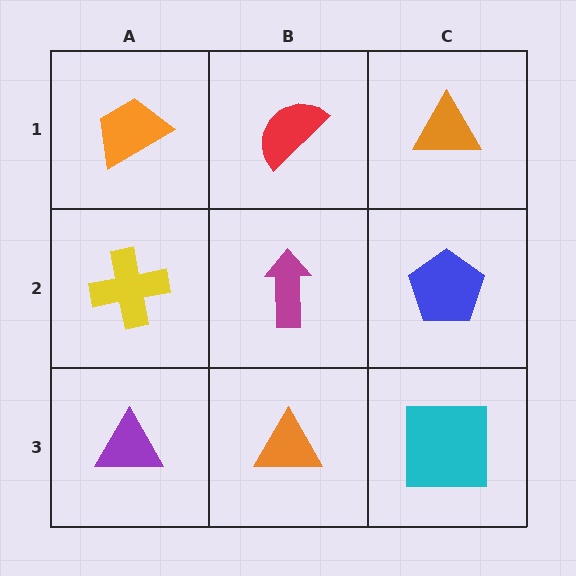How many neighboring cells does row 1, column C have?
2.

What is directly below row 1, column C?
A blue pentagon.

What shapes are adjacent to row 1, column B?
A magenta arrow (row 2, column B), an orange trapezoid (row 1, column A), an orange triangle (row 1, column C).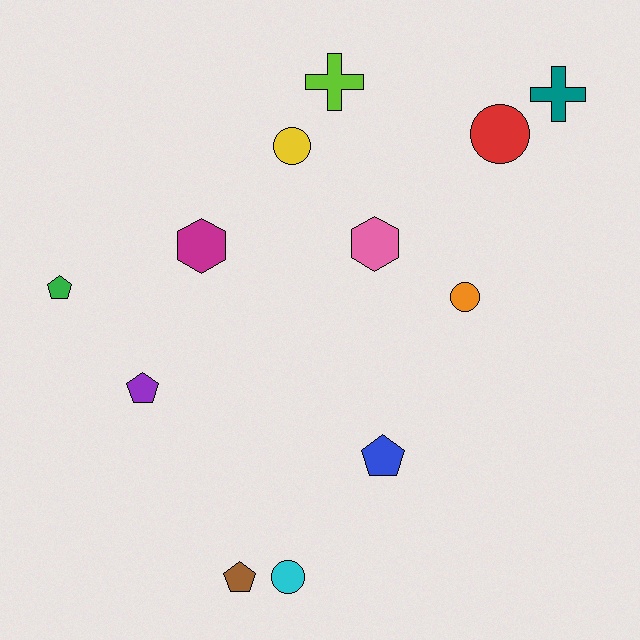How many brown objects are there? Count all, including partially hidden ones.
There is 1 brown object.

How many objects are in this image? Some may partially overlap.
There are 12 objects.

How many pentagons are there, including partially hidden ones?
There are 4 pentagons.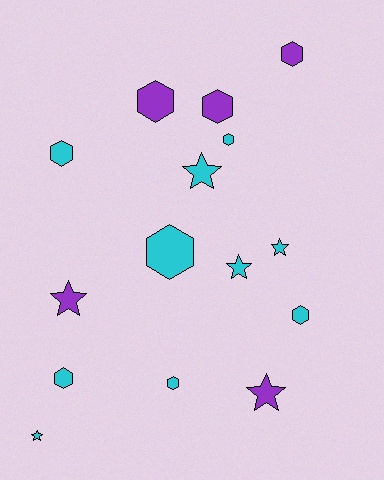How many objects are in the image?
There are 15 objects.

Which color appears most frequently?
Cyan, with 10 objects.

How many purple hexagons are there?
There are 3 purple hexagons.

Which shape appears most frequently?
Hexagon, with 9 objects.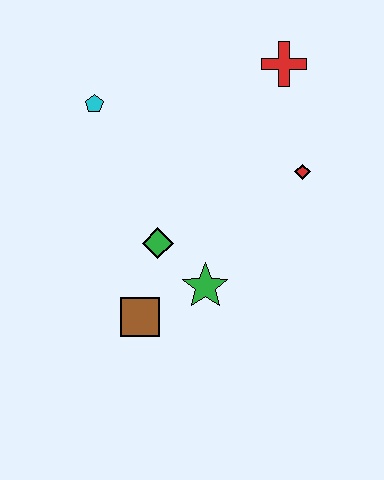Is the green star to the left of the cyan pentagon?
No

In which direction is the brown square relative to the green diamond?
The brown square is below the green diamond.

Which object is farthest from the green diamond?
The red cross is farthest from the green diamond.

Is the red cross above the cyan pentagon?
Yes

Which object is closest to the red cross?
The red diamond is closest to the red cross.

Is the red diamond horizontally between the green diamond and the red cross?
No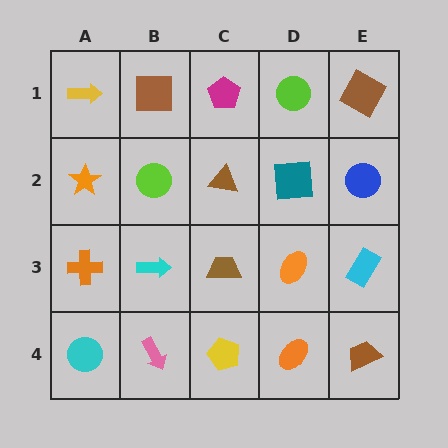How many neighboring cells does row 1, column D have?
3.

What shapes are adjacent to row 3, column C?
A brown triangle (row 2, column C), a yellow pentagon (row 4, column C), a cyan arrow (row 3, column B), an orange ellipse (row 3, column D).